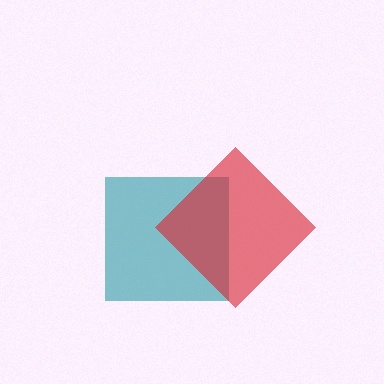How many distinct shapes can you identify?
There are 2 distinct shapes: a teal square, a red diamond.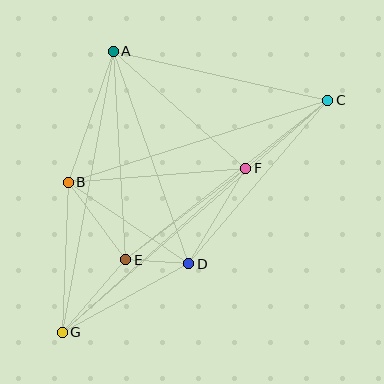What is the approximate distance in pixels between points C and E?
The distance between C and E is approximately 258 pixels.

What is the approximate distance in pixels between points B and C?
The distance between B and C is approximately 272 pixels.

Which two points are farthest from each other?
Points C and G are farthest from each other.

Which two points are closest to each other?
Points D and E are closest to each other.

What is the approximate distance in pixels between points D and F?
The distance between D and F is approximately 111 pixels.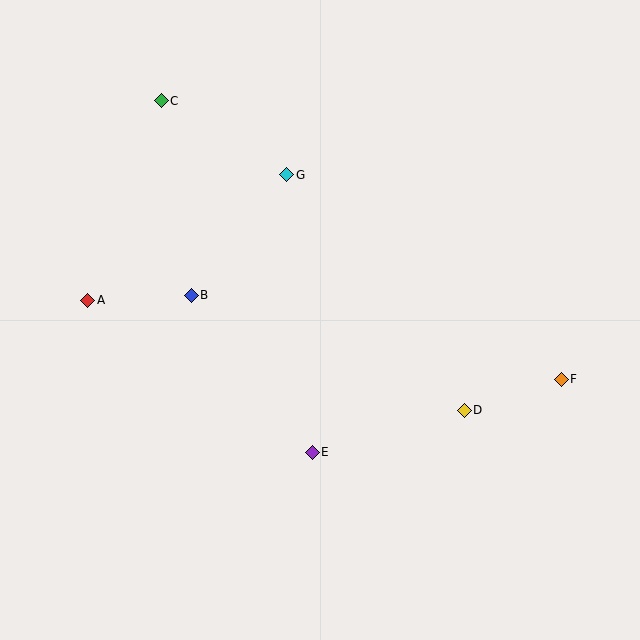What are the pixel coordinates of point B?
Point B is at (191, 295).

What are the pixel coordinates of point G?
Point G is at (287, 175).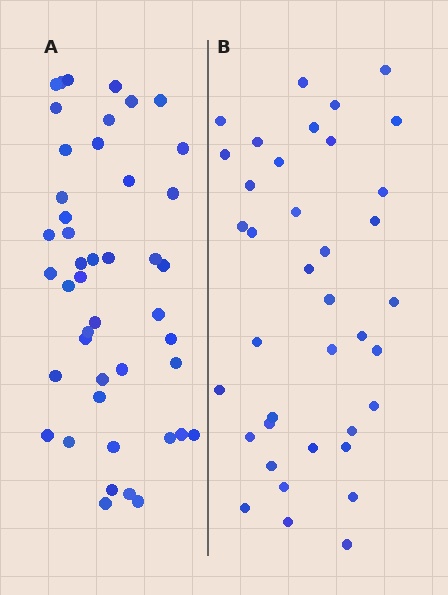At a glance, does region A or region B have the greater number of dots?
Region A (the left region) has more dots.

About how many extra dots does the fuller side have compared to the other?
Region A has roughly 8 or so more dots than region B.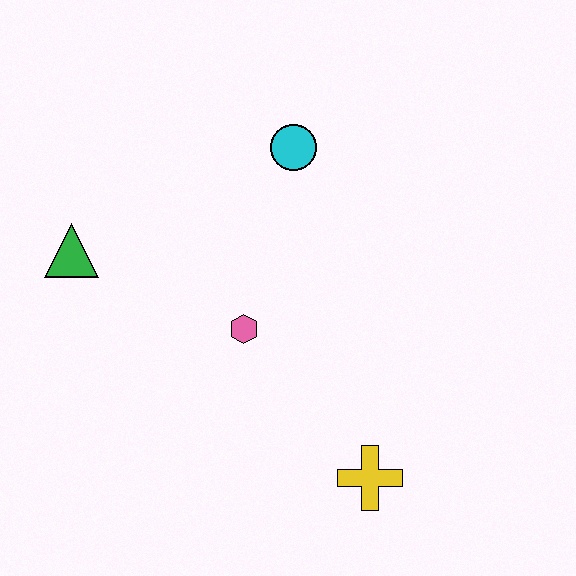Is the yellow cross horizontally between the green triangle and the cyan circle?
No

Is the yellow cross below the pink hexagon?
Yes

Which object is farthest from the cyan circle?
The yellow cross is farthest from the cyan circle.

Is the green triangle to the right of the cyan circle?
No